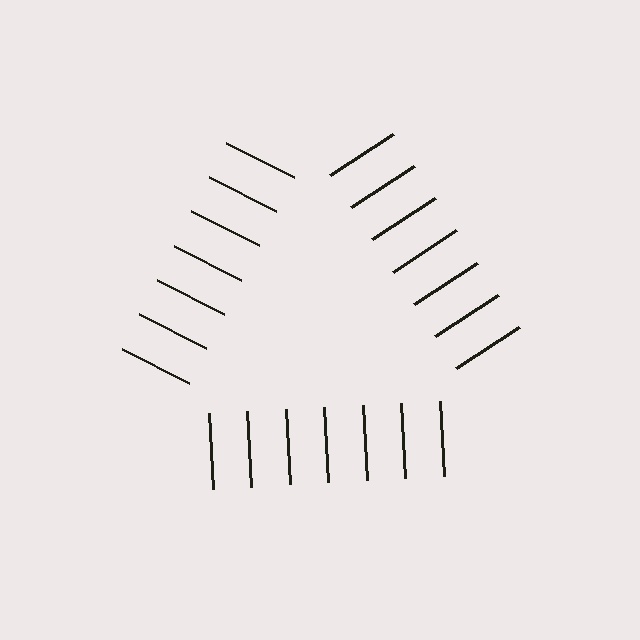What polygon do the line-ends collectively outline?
An illusory triangle — the line segments terminate on its edges but no continuous stroke is drawn.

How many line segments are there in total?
21 — 7 along each of the 3 edges.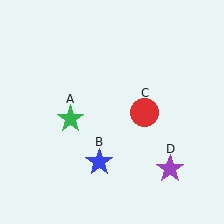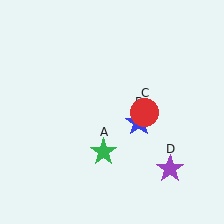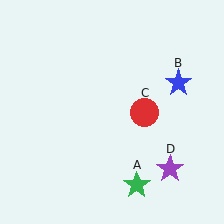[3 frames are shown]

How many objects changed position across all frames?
2 objects changed position: green star (object A), blue star (object B).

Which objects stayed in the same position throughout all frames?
Red circle (object C) and purple star (object D) remained stationary.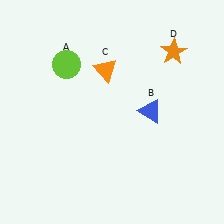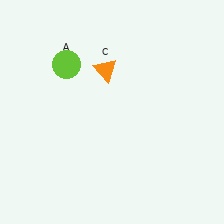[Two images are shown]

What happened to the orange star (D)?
The orange star (D) was removed in Image 2. It was in the top-right area of Image 1.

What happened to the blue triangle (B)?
The blue triangle (B) was removed in Image 2. It was in the top-right area of Image 1.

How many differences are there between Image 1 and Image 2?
There are 2 differences between the two images.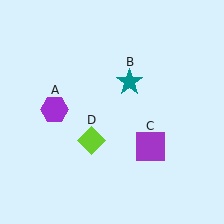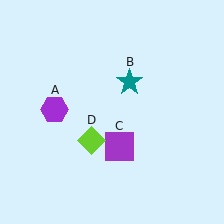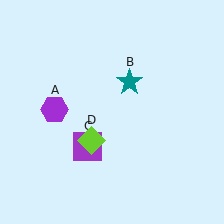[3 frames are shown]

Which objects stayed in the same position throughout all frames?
Purple hexagon (object A) and teal star (object B) and lime diamond (object D) remained stationary.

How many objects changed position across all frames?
1 object changed position: purple square (object C).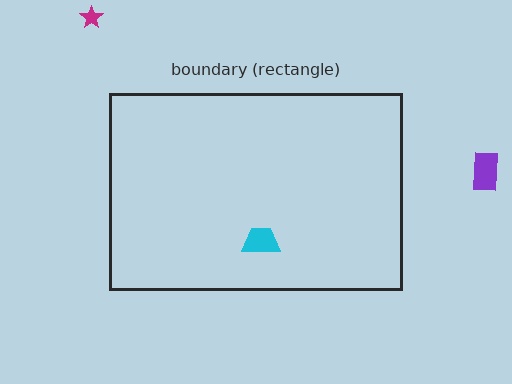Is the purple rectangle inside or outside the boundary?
Outside.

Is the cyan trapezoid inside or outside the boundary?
Inside.